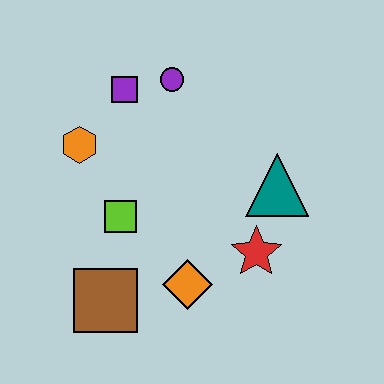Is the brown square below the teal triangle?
Yes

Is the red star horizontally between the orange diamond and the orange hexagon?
No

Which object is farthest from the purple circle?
The brown square is farthest from the purple circle.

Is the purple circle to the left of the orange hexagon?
No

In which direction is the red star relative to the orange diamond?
The red star is to the right of the orange diamond.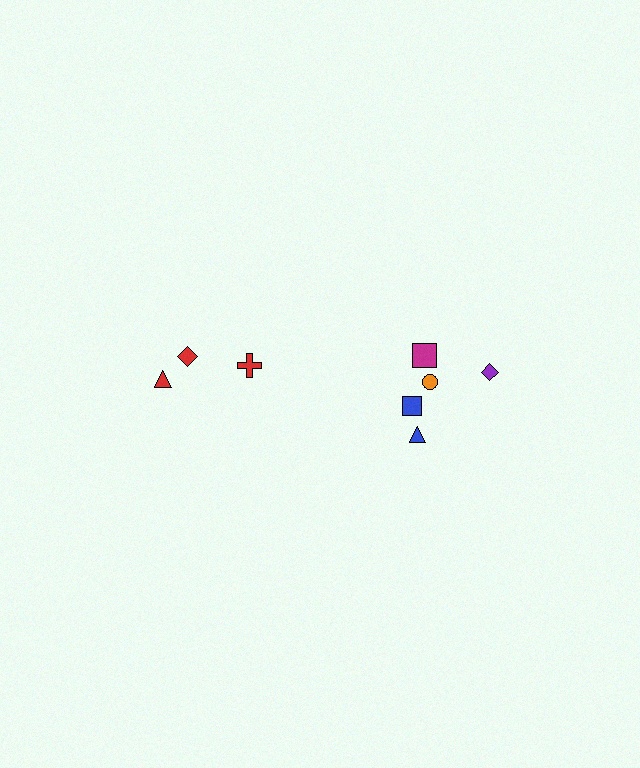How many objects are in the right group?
There are 5 objects.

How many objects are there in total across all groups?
There are 8 objects.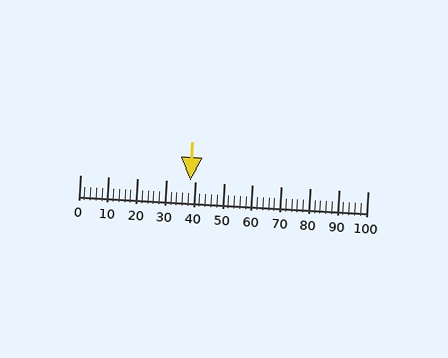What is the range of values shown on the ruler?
The ruler shows values from 0 to 100.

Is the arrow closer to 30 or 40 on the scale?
The arrow is closer to 40.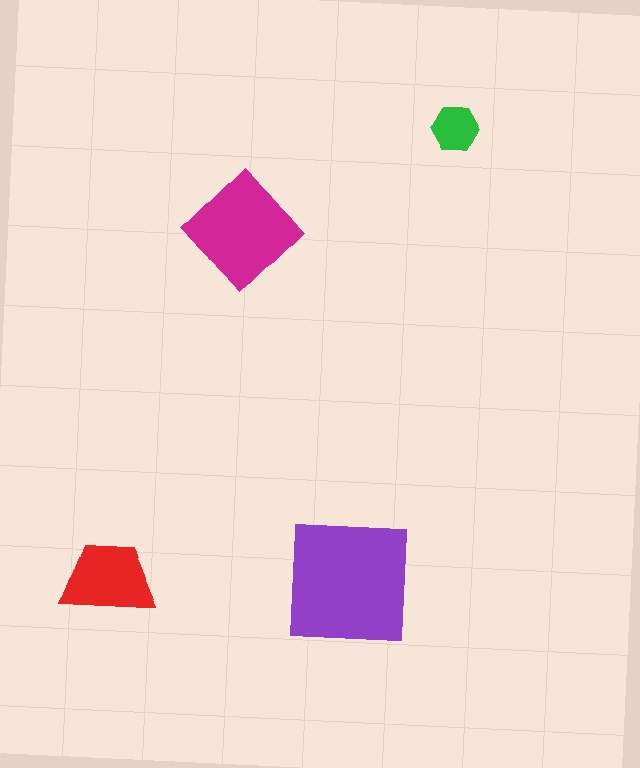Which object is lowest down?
The red trapezoid is bottommost.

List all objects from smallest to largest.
The green hexagon, the red trapezoid, the magenta diamond, the purple square.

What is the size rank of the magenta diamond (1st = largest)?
2nd.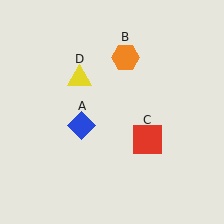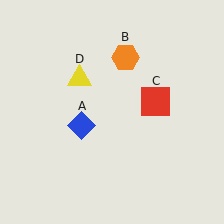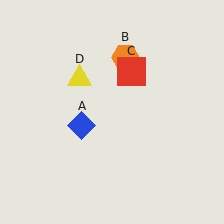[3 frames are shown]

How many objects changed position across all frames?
1 object changed position: red square (object C).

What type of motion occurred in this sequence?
The red square (object C) rotated counterclockwise around the center of the scene.